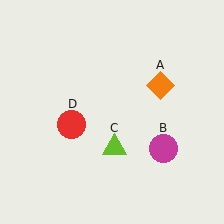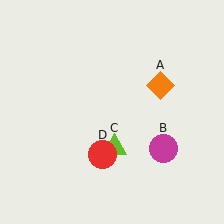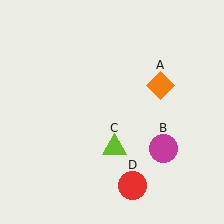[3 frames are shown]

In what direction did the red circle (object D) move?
The red circle (object D) moved down and to the right.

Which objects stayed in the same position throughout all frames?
Orange diamond (object A) and magenta circle (object B) and lime triangle (object C) remained stationary.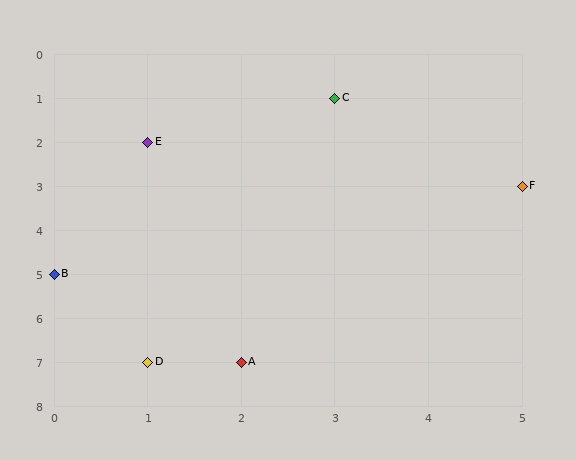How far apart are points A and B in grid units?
Points A and B are 2 columns and 2 rows apart (about 2.8 grid units diagonally).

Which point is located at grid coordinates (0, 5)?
Point B is at (0, 5).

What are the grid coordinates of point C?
Point C is at grid coordinates (3, 1).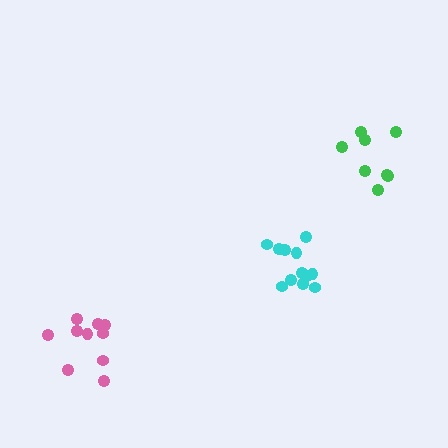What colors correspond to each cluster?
The clusters are colored: green, cyan, pink.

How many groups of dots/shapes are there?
There are 3 groups.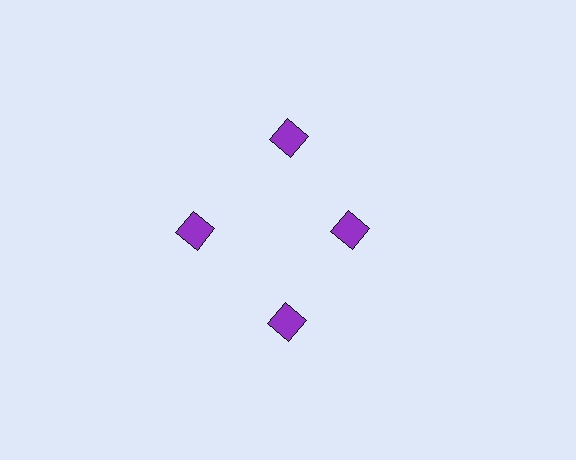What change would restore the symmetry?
The symmetry would be restored by moving it outward, back onto the ring so that all 4 diamonds sit at equal angles and equal distance from the center.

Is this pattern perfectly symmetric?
No. The 4 purple diamonds are arranged in a ring, but one element near the 3 o'clock position is pulled inward toward the center, breaking the 4-fold rotational symmetry.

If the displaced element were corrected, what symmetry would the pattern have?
It would have 4-fold rotational symmetry — the pattern would map onto itself every 90 degrees.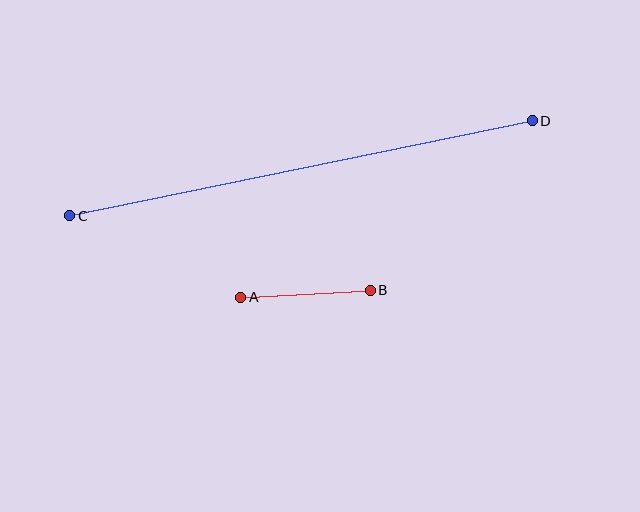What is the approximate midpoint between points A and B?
The midpoint is at approximately (305, 294) pixels.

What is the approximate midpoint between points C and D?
The midpoint is at approximately (301, 168) pixels.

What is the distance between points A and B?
The distance is approximately 129 pixels.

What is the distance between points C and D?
The distance is approximately 472 pixels.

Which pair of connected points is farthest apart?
Points C and D are farthest apart.